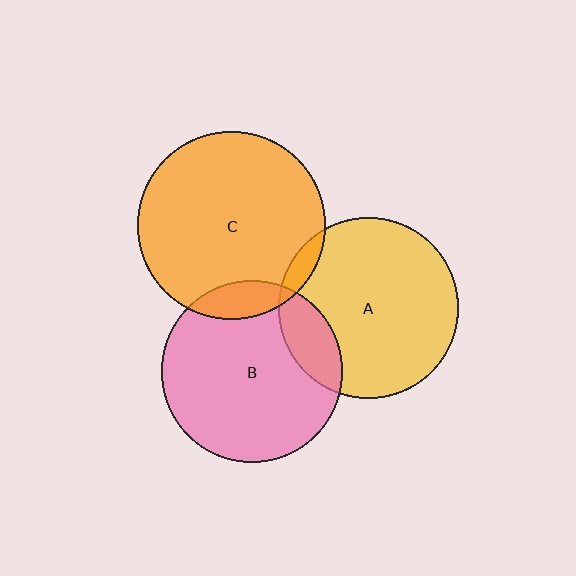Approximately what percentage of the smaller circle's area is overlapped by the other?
Approximately 10%.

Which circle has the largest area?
Circle C (orange).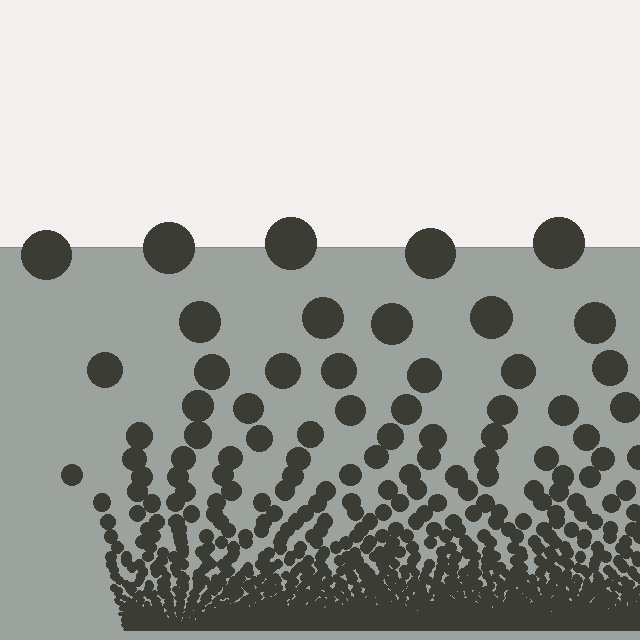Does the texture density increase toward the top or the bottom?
Density increases toward the bottom.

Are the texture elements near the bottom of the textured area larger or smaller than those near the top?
Smaller. The gradient is inverted — elements near the bottom are smaller and denser.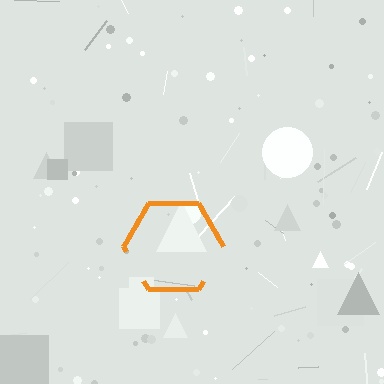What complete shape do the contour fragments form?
The contour fragments form a hexagon.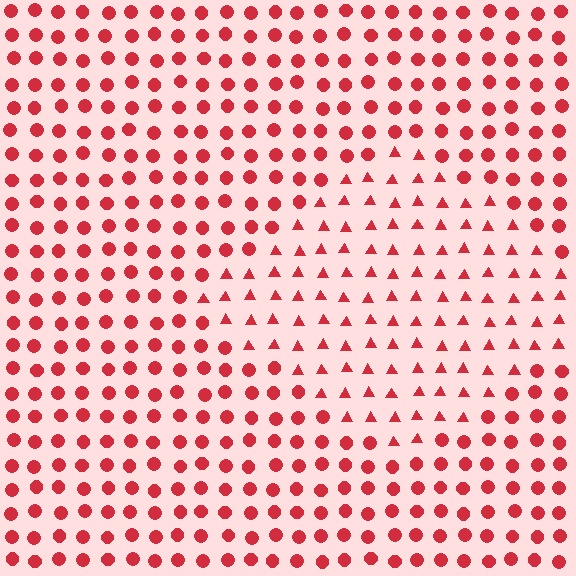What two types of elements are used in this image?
The image uses triangles inside the diamond region and circles outside it.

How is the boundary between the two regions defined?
The boundary is defined by a change in element shape: triangles inside vs. circles outside. All elements share the same color and spacing.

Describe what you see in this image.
The image is filled with small red elements arranged in a uniform grid. A diamond-shaped region contains triangles, while the surrounding area contains circles. The boundary is defined purely by the change in element shape.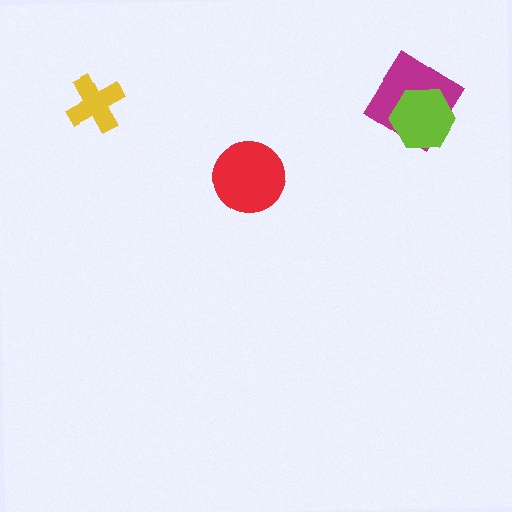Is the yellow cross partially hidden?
No, no other shape covers it.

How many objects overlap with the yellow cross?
0 objects overlap with the yellow cross.